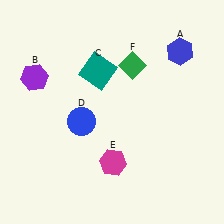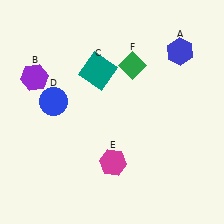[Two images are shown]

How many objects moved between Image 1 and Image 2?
1 object moved between the two images.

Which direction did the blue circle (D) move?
The blue circle (D) moved left.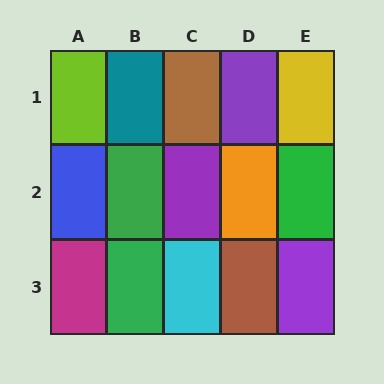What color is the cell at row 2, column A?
Blue.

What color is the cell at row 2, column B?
Green.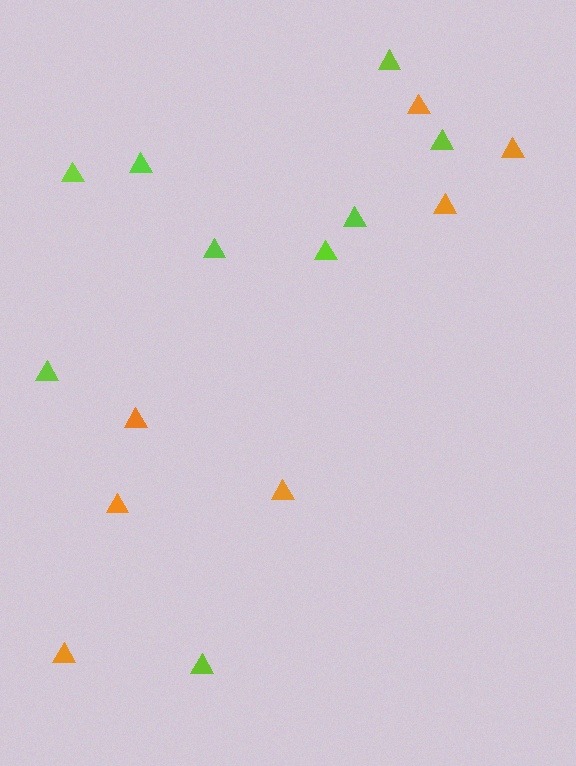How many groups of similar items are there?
There are 2 groups: one group of lime triangles (9) and one group of orange triangles (7).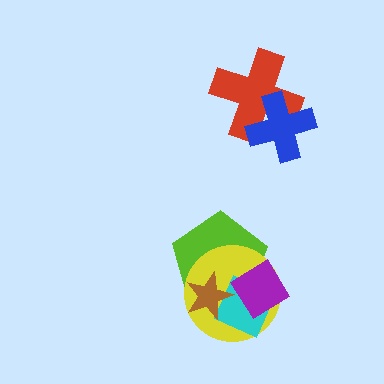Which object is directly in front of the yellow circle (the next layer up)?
The cyan diamond is directly in front of the yellow circle.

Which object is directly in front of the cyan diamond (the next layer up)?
The purple diamond is directly in front of the cyan diamond.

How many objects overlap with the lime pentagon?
4 objects overlap with the lime pentagon.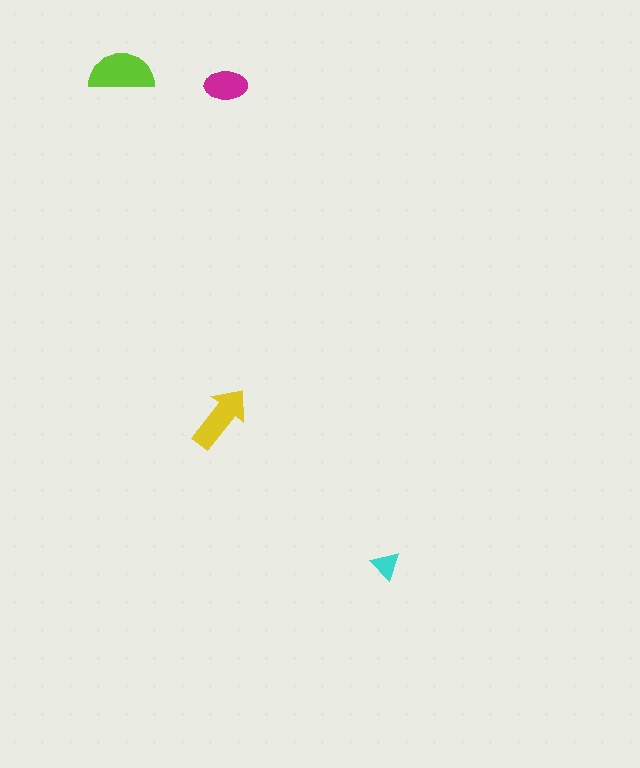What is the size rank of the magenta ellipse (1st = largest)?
3rd.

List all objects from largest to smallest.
The lime semicircle, the yellow arrow, the magenta ellipse, the cyan triangle.